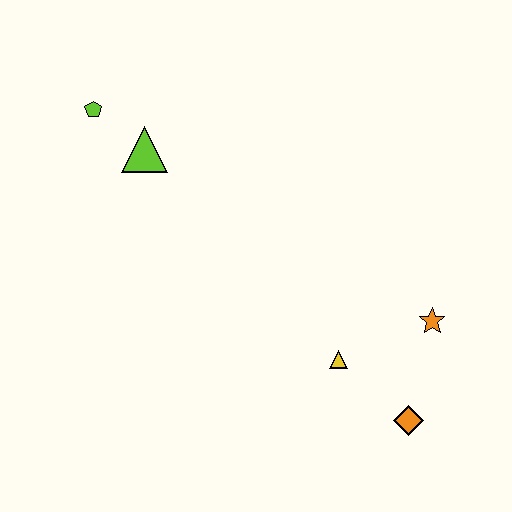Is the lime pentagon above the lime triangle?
Yes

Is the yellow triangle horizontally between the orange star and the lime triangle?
Yes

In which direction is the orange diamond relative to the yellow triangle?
The orange diamond is to the right of the yellow triangle.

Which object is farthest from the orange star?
The lime pentagon is farthest from the orange star.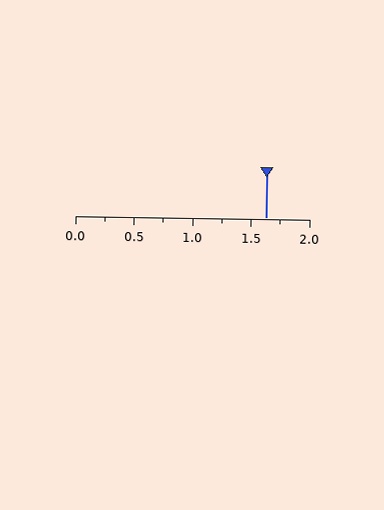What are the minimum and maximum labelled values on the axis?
The axis runs from 0.0 to 2.0.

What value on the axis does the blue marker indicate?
The marker indicates approximately 1.62.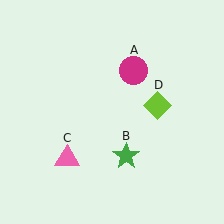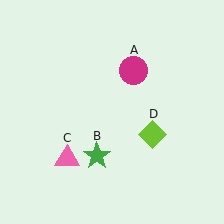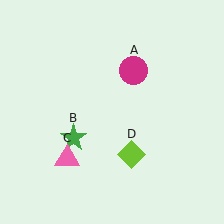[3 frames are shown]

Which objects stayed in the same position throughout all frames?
Magenta circle (object A) and pink triangle (object C) remained stationary.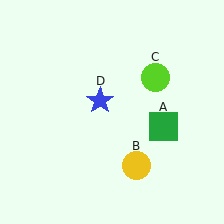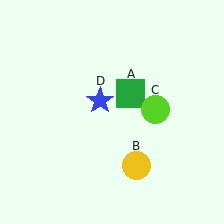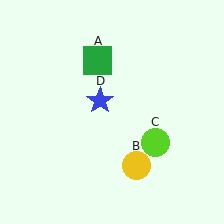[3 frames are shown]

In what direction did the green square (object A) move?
The green square (object A) moved up and to the left.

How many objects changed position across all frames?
2 objects changed position: green square (object A), lime circle (object C).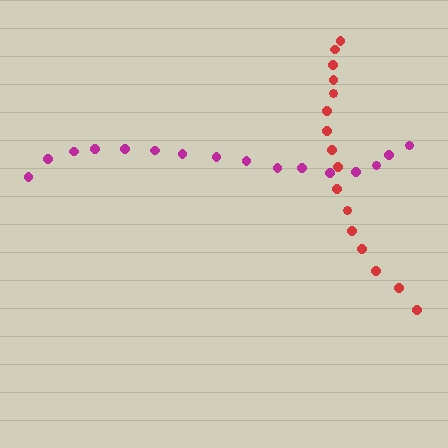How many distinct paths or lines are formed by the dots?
There are 2 distinct paths.